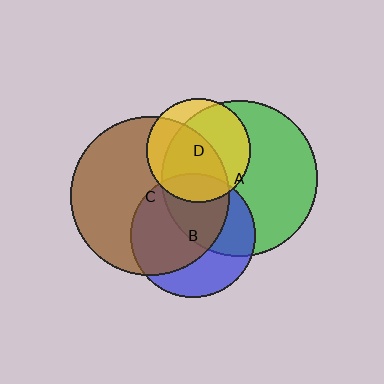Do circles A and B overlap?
Yes.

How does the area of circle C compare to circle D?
Approximately 2.3 times.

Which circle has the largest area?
Circle C (brown).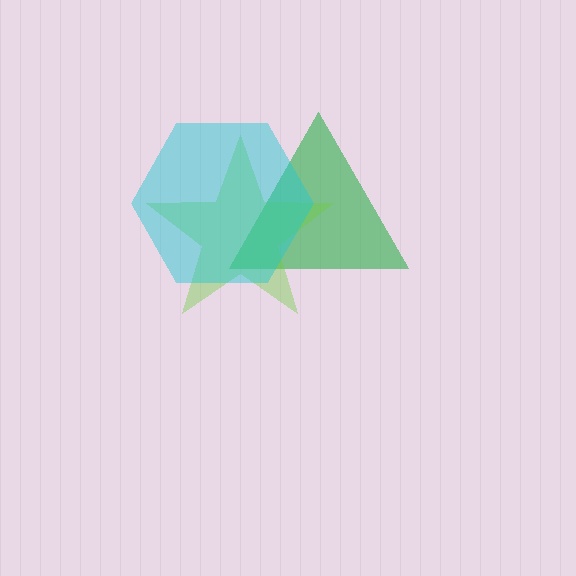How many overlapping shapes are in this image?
There are 3 overlapping shapes in the image.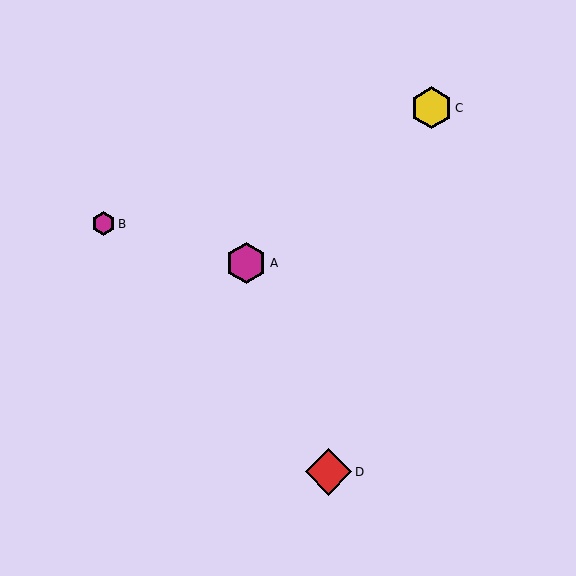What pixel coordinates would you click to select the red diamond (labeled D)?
Click at (328, 472) to select the red diamond D.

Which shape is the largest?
The red diamond (labeled D) is the largest.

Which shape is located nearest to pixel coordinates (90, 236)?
The magenta hexagon (labeled B) at (103, 224) is nearest to that location.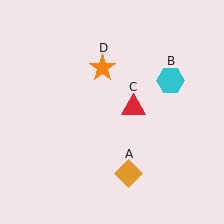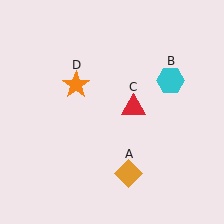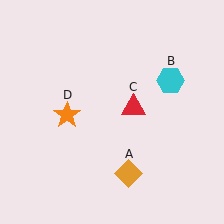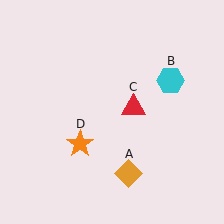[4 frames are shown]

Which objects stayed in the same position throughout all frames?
Orange diamond (object A) and cyan hexagon (object B) and red triangle (object C) remained stationary.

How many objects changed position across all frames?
1 object changed position: orange star (object D).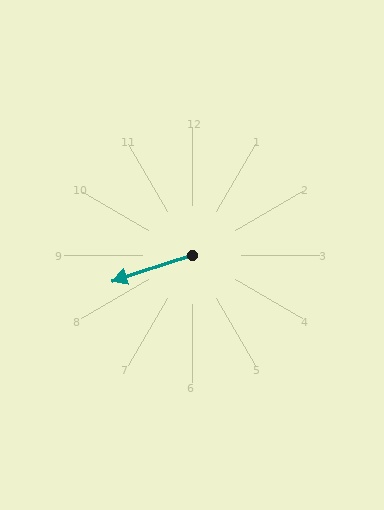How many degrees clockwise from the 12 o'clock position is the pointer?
Approximately 252 degrees.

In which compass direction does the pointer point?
West.